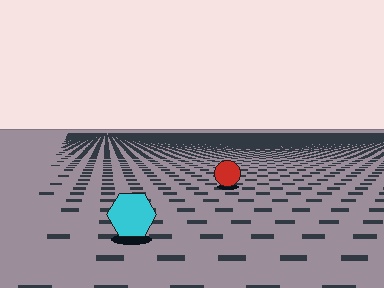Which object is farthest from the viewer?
The red circle is farthest from the viewer. It appears smaller and the ground texture around it is denser.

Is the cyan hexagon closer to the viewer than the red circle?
Yes. The cyan hexagon is closer — you can tell from the texture gradient: the ground texture is coarser near it.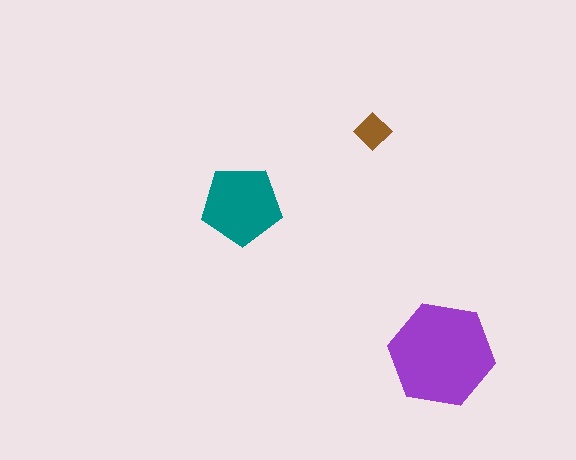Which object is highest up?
The brown diamond is topmost.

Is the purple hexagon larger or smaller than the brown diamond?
Larger.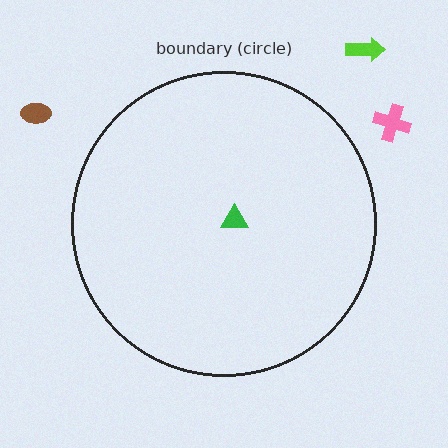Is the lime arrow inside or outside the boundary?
Outside.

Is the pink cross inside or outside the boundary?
Outside.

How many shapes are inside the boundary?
1 inside, 3 outside.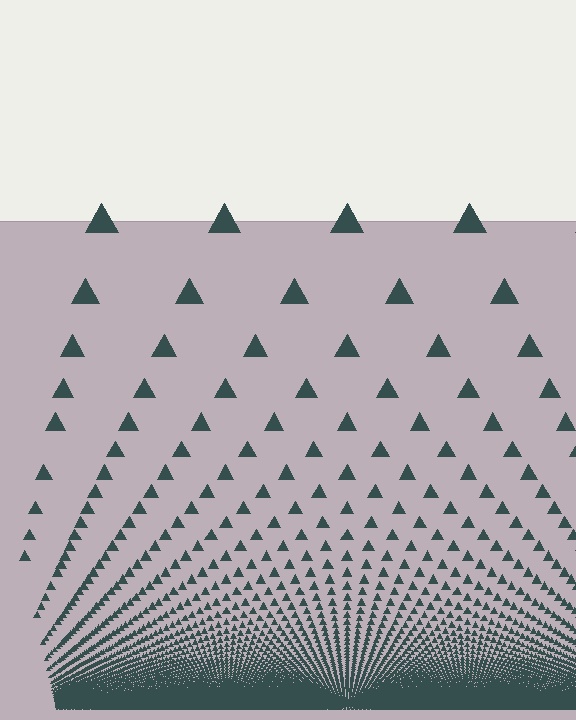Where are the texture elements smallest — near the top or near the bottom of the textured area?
Near the bottom.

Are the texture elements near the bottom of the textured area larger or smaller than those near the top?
Smaller. The gradient is inverted — elements near the bottom are smaller and denser.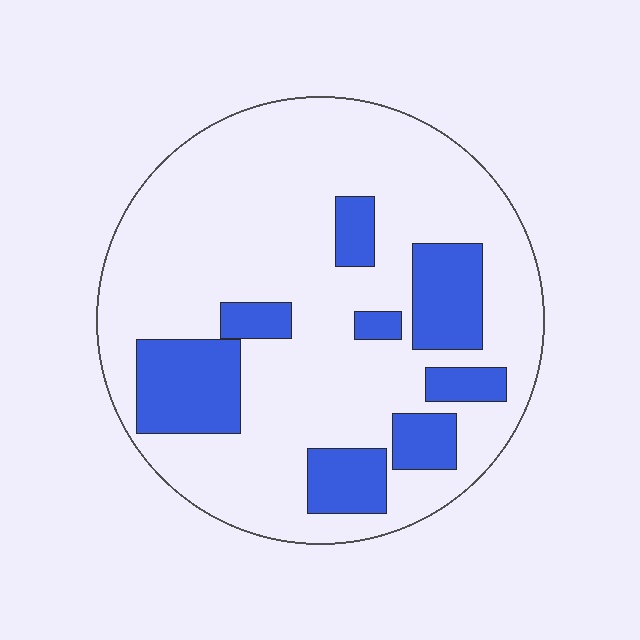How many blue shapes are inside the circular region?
8.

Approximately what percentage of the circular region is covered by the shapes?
Approximately 25%.